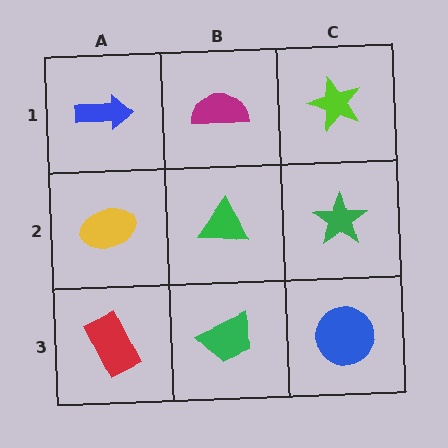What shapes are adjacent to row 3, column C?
A green star (row 2, column C), a green trapezoid (row 3, column B).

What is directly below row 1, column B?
A green triangle.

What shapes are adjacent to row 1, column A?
A yellow ellipse (row 2, column A), a magenta semicircle (row 1, column B).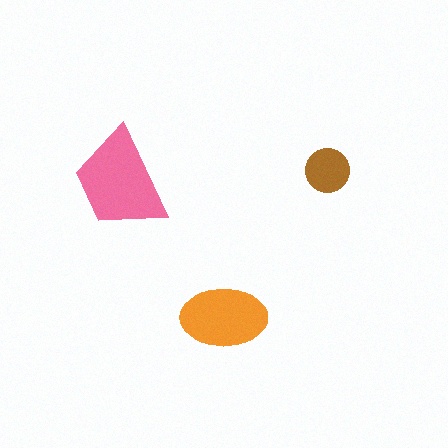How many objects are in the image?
There are 3 objects in the image.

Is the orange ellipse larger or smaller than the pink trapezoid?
Smaller.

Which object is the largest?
The pink trapezoid.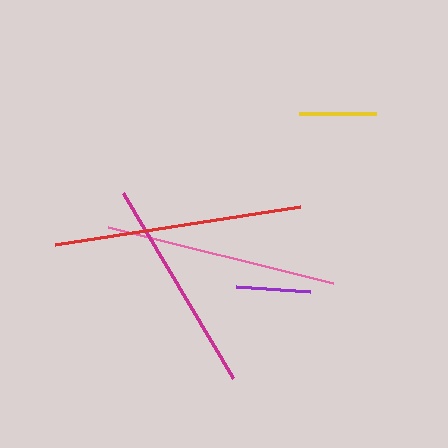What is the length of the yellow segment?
The yellow segment is approximately 78 pixels long.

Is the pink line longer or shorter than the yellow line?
The pink line is longer than the yellow line.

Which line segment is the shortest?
The purple line is the shortest at approximately 73 pixels.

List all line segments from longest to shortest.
From longest to shortest: red, pink, magenta, yellow, purple.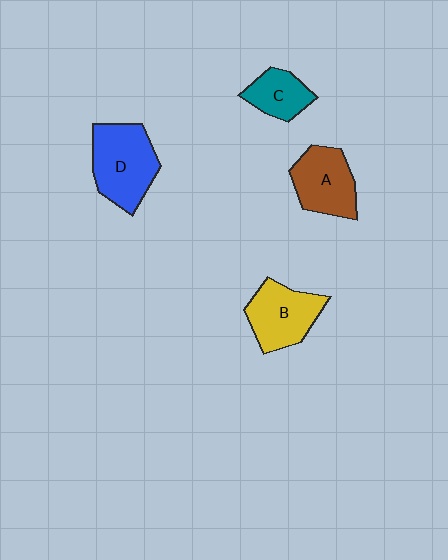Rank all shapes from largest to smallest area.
From largest to smallest: D (blue), B (yellow), A (brown), C (teal).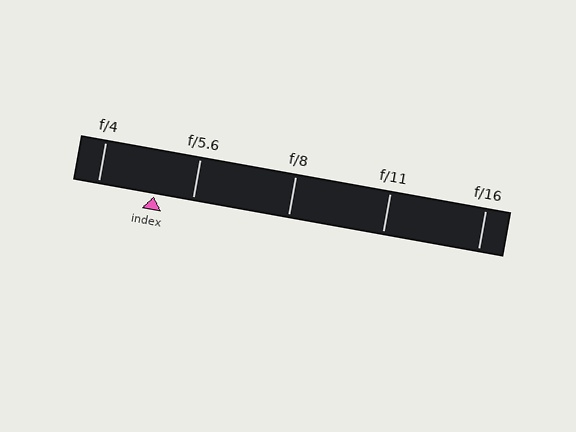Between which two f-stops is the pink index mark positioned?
The index mark is between f/4 and f/5.6.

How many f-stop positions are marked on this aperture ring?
There are 5 f-stop positions marked.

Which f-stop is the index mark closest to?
The index mark is closest to f/5.6.